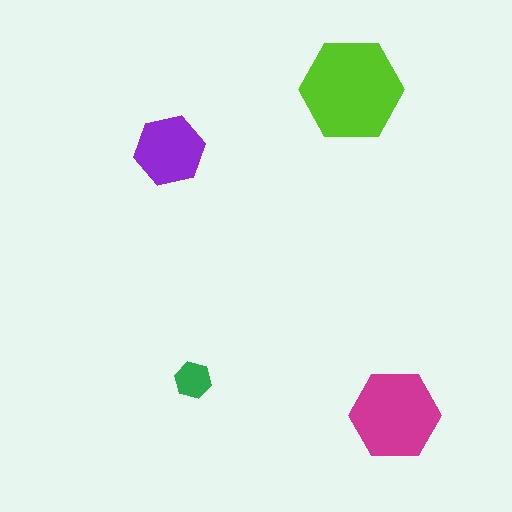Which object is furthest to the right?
The magenta hexagon is rightmost.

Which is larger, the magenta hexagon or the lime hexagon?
The lime one.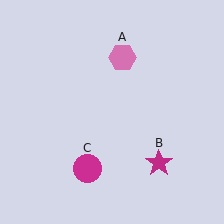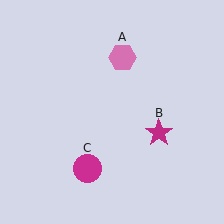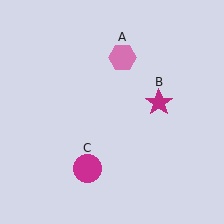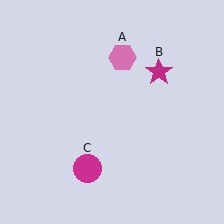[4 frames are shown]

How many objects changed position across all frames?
1 object changed position: magenta star (object B).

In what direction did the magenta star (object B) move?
The magenta star (object B) moved up.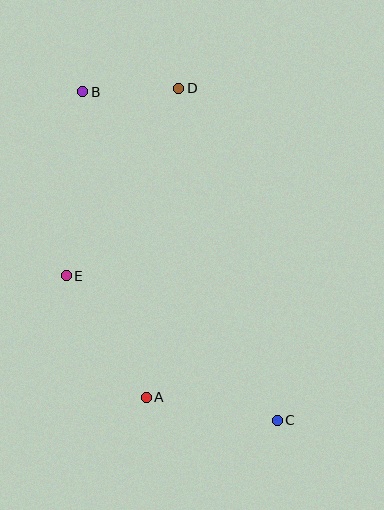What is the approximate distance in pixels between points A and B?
The distance between A and B is approximately 312 pixels.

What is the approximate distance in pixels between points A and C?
The distance between A and C is approximately 133 pixels.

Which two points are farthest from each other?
Points B and C are farthest from each other.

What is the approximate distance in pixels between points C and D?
The distance between C and D is approximately 346 pixels.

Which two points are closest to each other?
Points B and D are closest to each other.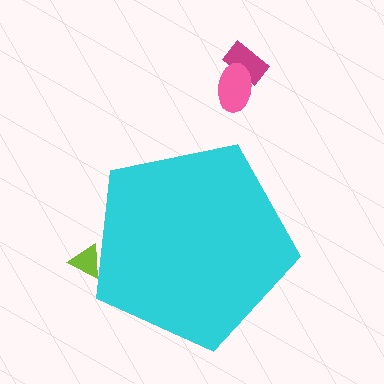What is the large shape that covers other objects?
A cyan pentagon.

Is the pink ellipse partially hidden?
No, the pink ellipse is fully visible.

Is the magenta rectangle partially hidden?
No, the magenta rectangle is fully visible.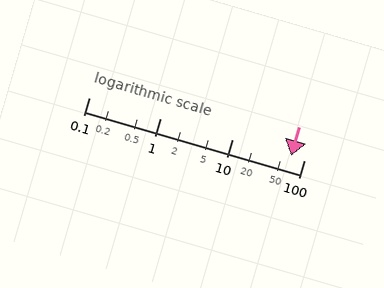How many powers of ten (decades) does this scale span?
The scale spans 3 decades, from 0.1 to 100.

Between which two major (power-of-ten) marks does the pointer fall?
The pointer is between 10 and 100.